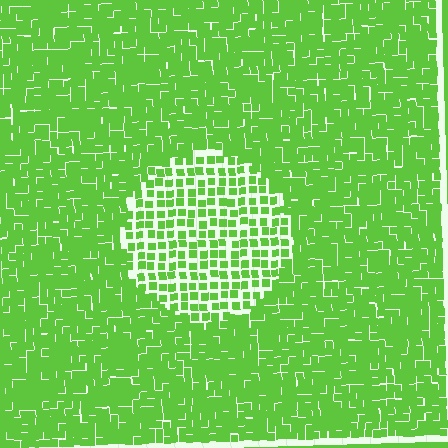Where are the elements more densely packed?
The elements are more densely packed outside the circle boundary.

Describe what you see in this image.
The image contains small lime elements arranged at two different densities. A circle-shaped region is visible where the elements are less densely packed than the surrounding area.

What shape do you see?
I see a circle.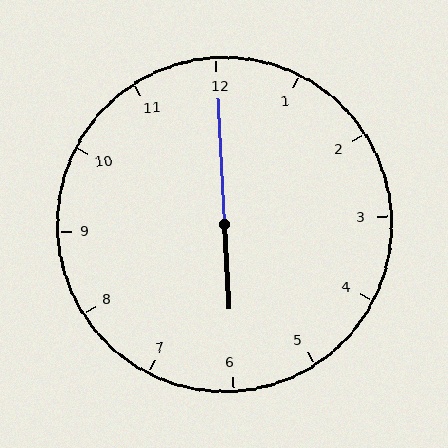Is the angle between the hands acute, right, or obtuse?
It is obtuse.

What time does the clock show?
6:00.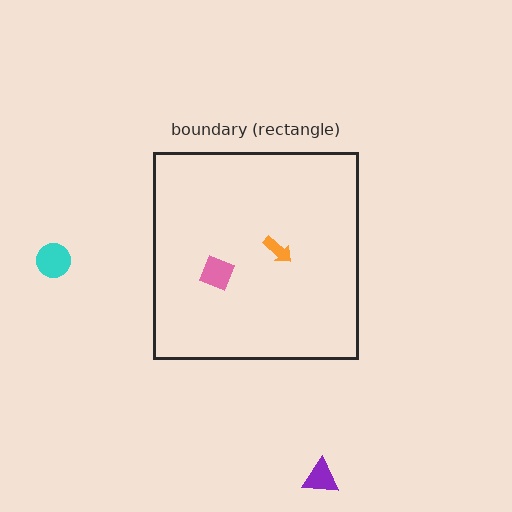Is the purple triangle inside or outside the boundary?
Outside.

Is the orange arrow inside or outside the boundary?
Inside.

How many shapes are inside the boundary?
2 inside, 2 outside.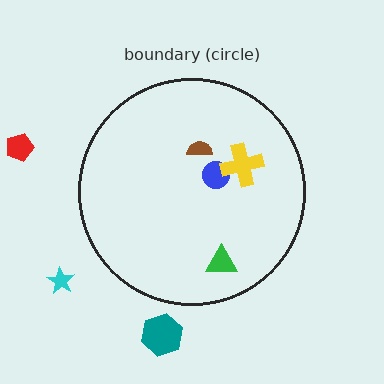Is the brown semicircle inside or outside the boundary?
Inside.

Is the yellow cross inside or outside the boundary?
Inside.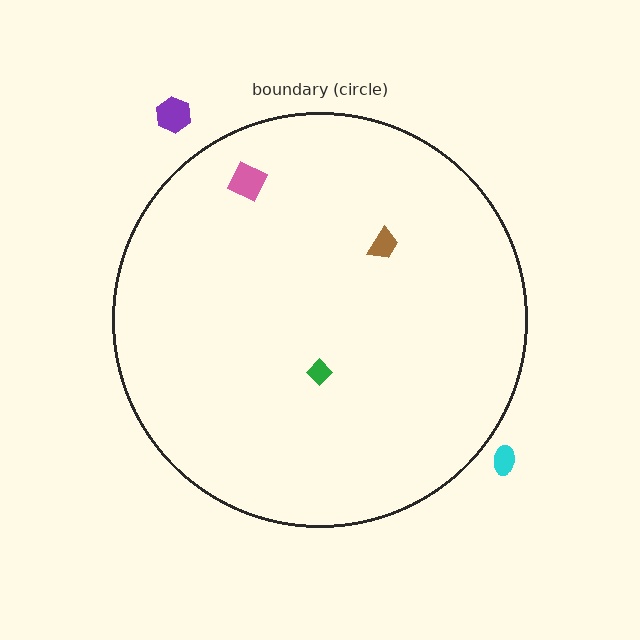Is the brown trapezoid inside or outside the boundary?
Inside.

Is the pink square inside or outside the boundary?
Inside.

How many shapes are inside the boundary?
3 inside, 2 outside.